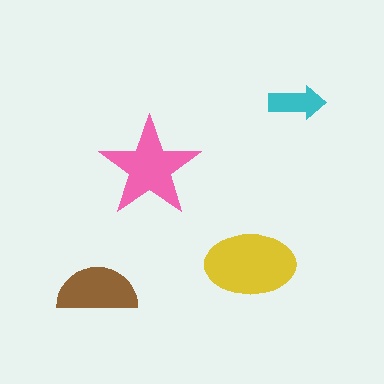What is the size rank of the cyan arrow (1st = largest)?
4th.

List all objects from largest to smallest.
The yellow ellipse, the pink star, the brown semicircle, the cyan arrow.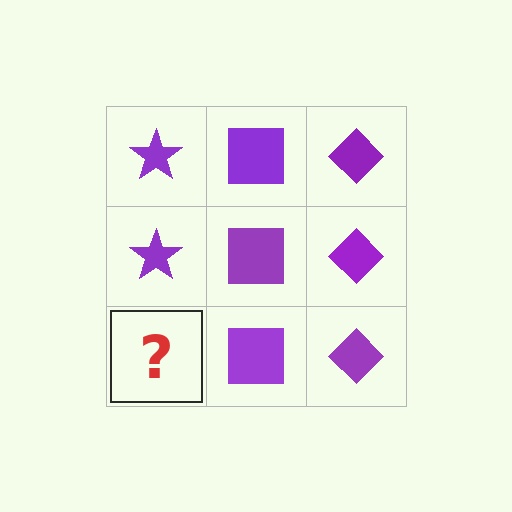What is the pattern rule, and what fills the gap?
The rule is that each column has a consistent shape. The gap should be filled with a purple star.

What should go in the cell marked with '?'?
The missing cell should contain a purple star.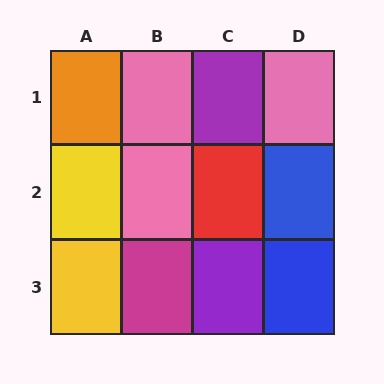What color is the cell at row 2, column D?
Blue.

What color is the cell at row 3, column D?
Blue.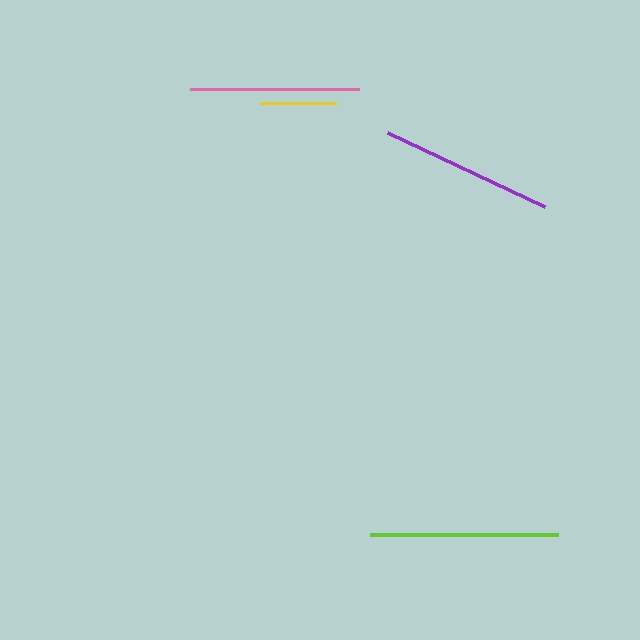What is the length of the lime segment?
The lime segment is approximately 188 pixels long.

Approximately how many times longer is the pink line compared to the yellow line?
The pink line is approximately 2.2 times the length of the yellow line.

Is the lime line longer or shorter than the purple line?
The lime line is longer than the purple line.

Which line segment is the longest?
The lime line is the longest at approximately 188 pixels.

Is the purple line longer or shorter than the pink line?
The purple line is longer than the pink line.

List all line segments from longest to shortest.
From longest to shortest: lime, purple, pink, yellow.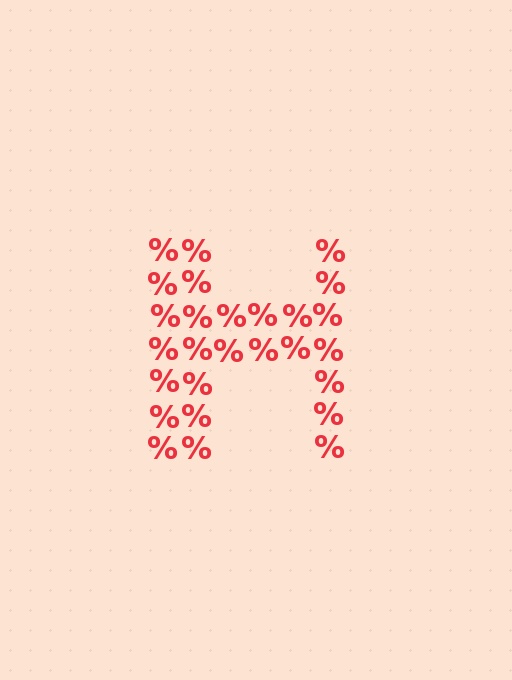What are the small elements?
The small elements are percent signs.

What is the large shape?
The large shape is the letter H.